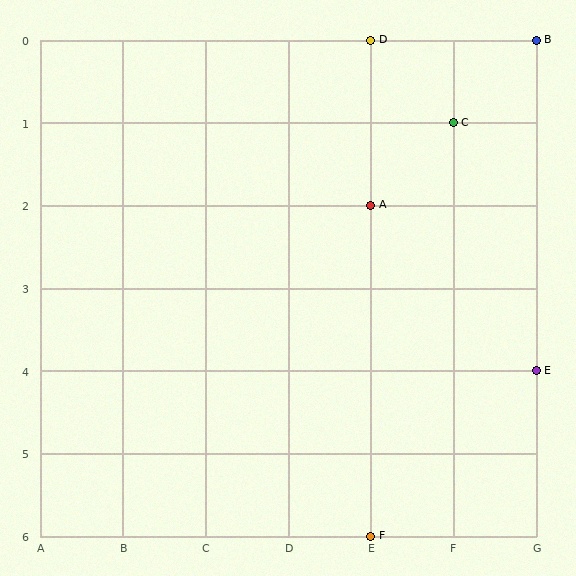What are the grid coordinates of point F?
Point F is at grid coordinates (E, 6).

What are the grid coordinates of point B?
Point B is at grid coordinates (G, 0).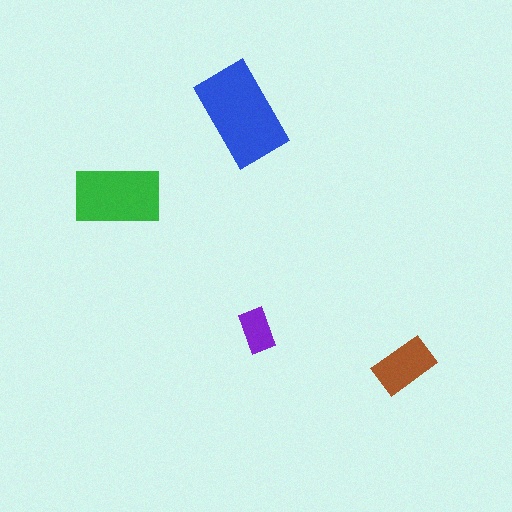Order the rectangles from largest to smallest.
the blue one, the green one, the brown one, the purple one.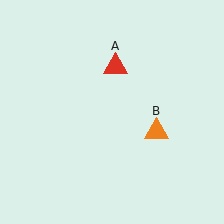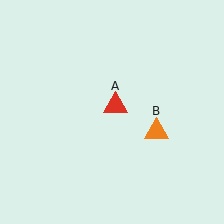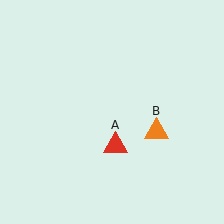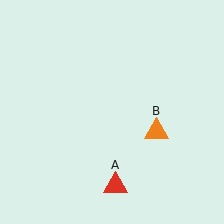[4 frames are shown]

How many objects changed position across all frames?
1 object changed position: red triangle (object A).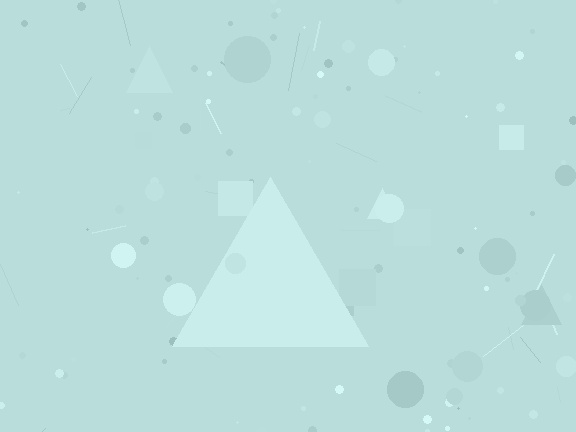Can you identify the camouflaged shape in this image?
The camouflaged shape is a triangle.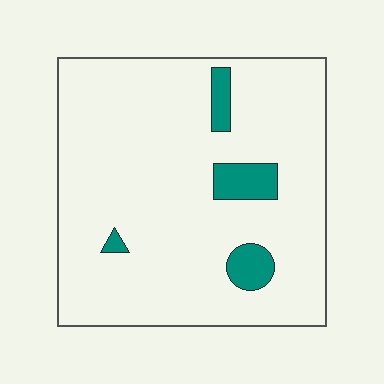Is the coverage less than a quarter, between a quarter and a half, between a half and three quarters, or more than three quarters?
Less than a quarter.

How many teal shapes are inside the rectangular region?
4.